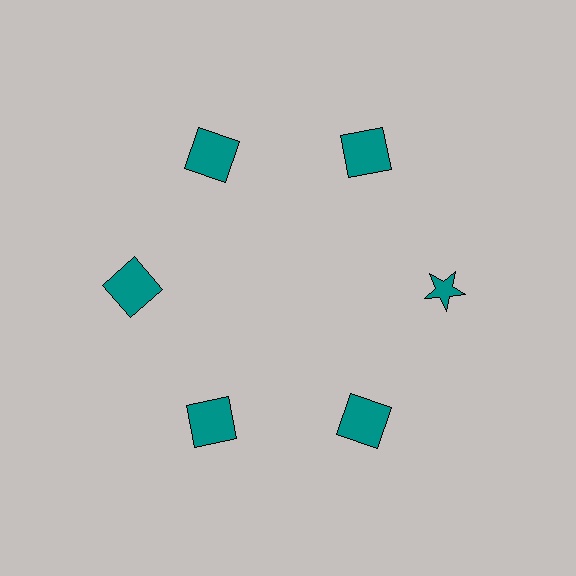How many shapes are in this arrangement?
There are 6 shapes arranged in a ring pattern.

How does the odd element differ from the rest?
It has a different shape: star instead of square.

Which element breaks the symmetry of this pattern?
The teal star at roughly the 3 o'clock position breaks the symmetry. All other shapes are teal squares.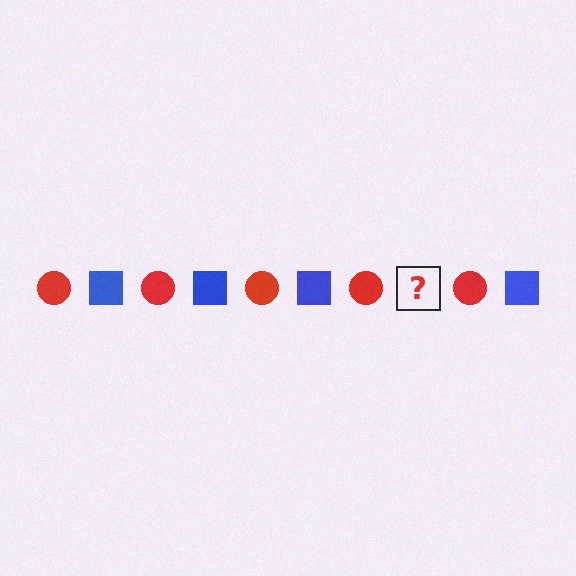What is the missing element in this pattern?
The missing element is a blue square.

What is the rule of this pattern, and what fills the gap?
The rule is that the pattern alternates between red circle and blue square. The gap should be filled with a blue square.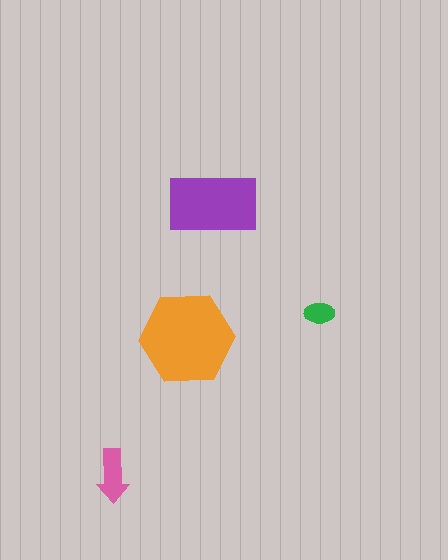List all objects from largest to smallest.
The orange hexagon, the purple rectangle, the pink arrow, the green ellipse.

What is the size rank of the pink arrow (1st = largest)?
3rd.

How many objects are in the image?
There are 4 objects in the image.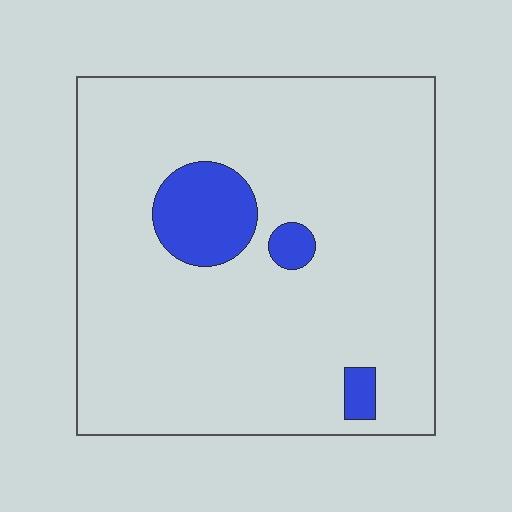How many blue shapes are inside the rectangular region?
3.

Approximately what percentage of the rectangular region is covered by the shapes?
Approximately 10%.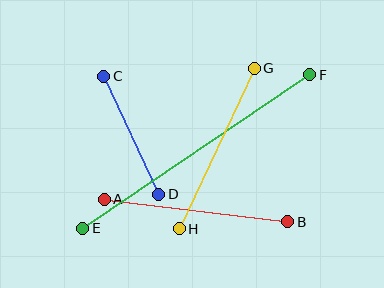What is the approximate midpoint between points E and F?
The midpoint is at approximately (196, 151) pixels.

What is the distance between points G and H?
The distance is approximately 177 pixels.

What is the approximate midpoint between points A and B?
The midpoint is at approximately (196, 210) pixels.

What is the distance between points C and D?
The distance is approximately 130 pixels.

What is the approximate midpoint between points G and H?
The midpoint is at approximately (217, 148) pixels.